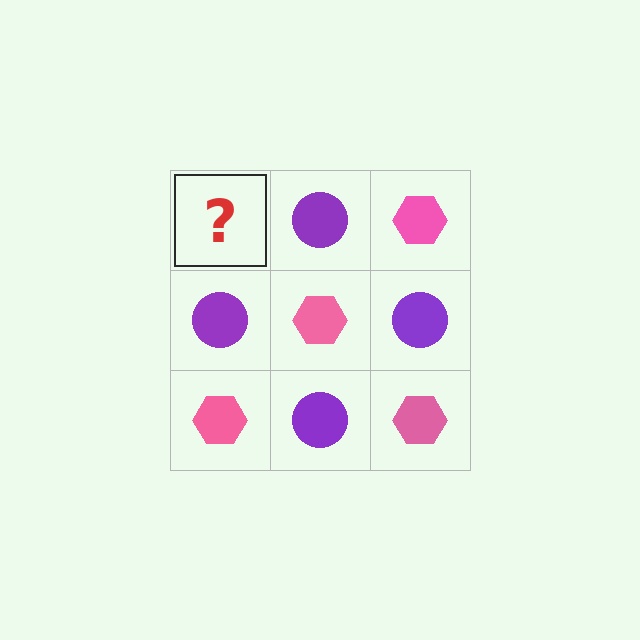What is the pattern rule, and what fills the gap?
The rule is that it alternates pink hexagon and purple circle in a checkerboard pattern. The gap should be filled with a pink hexagon.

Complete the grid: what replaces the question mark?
The question mark should be replaced with a pink hexagon.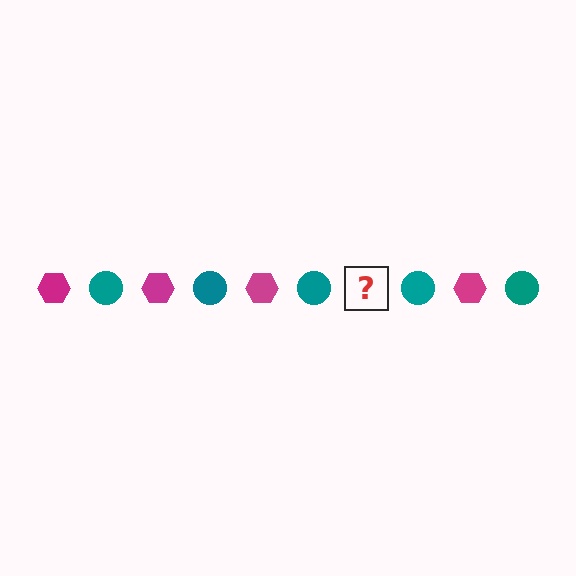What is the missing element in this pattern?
The missing element is a magenta hexagon.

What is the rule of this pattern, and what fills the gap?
The rule is that the pattern alternates between magenta hexagon and teal circle. The gap should be filled with a magenta hexagon.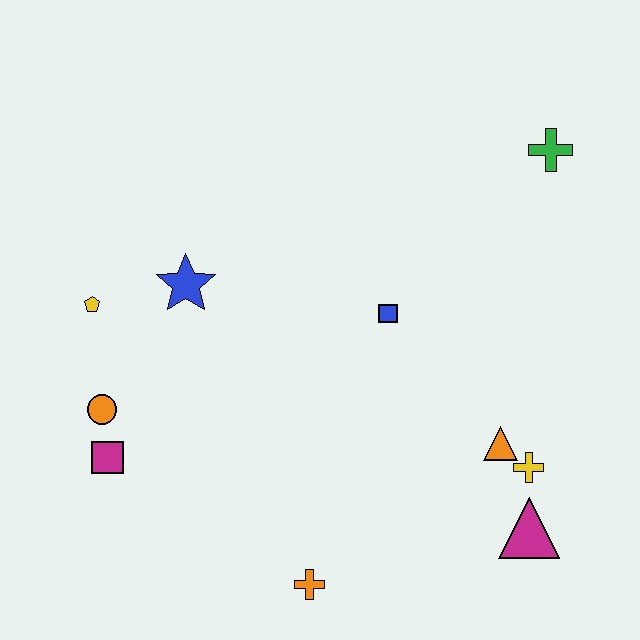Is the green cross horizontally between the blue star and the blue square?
No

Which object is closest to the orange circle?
The magenta square is closest to the orange circle.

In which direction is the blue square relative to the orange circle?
The blue square is to the right of the orange circle.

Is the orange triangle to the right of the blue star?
Yes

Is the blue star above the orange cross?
Yes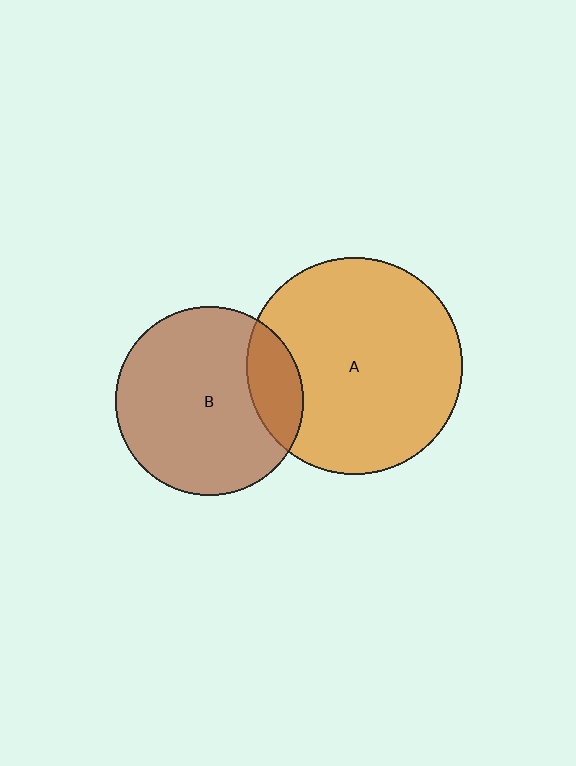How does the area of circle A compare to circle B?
Approximately 1.3 times.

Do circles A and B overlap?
Yes.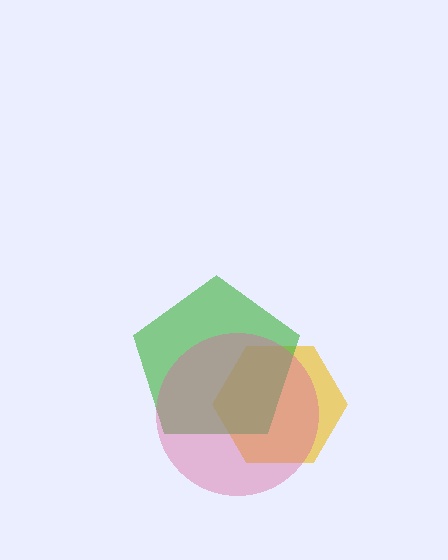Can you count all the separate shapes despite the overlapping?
Yes, there are 3 separate shapes.